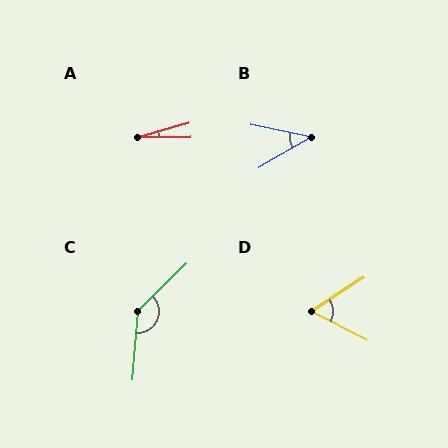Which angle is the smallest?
A, at approximately 16 degrees.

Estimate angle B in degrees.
Approximately 42 degrees.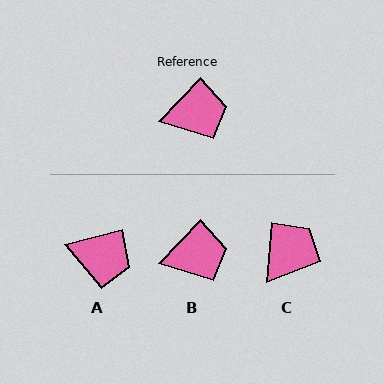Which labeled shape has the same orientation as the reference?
B.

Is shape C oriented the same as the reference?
No, it is off by about 39 degrees.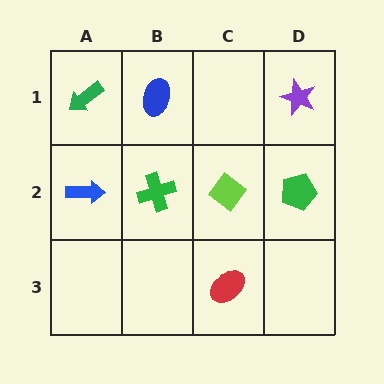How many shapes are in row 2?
4 shapes.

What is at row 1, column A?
A green arrow.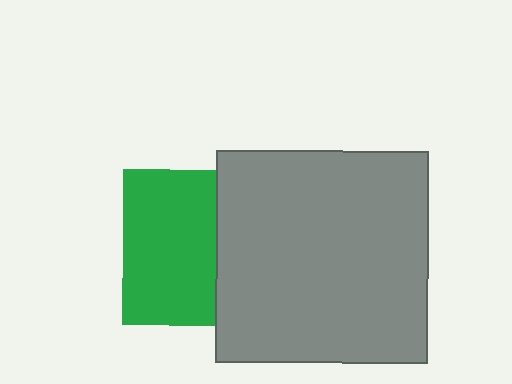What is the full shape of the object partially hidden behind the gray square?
The partially hidden object is a green square.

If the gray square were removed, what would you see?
You would see the complete green square.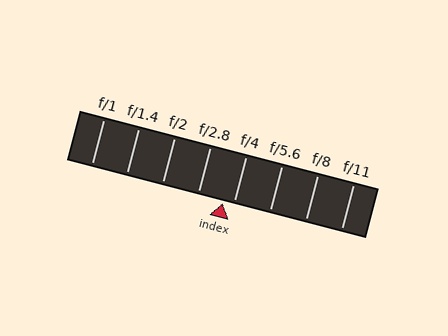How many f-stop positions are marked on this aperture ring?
There are 8 f-stop positions marked.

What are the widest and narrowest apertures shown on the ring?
The widest aperture shown is f/1 and the narrowest is f/11.